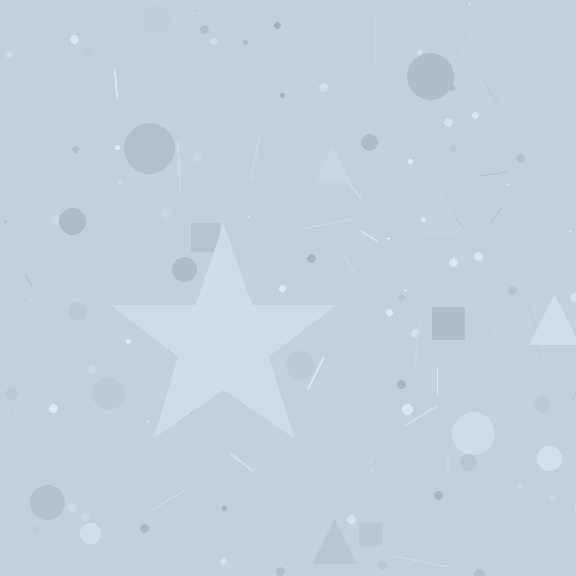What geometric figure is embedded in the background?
A star is embedded in the background.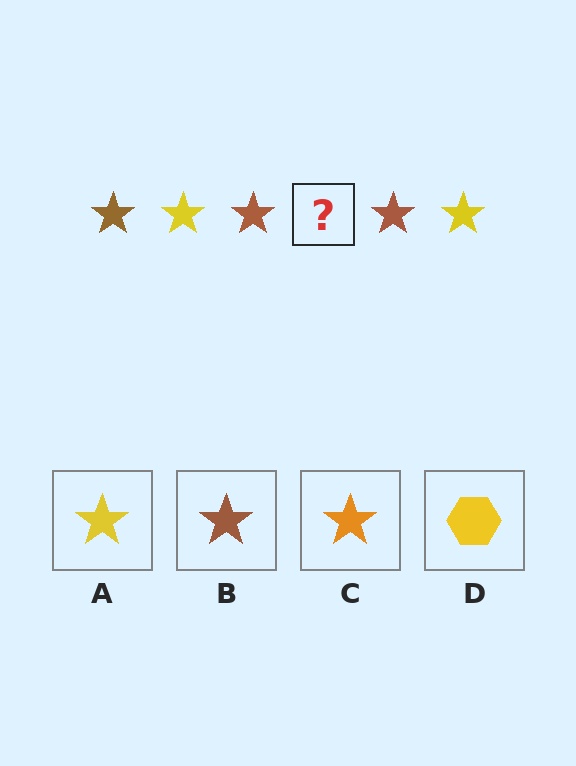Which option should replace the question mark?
Option A.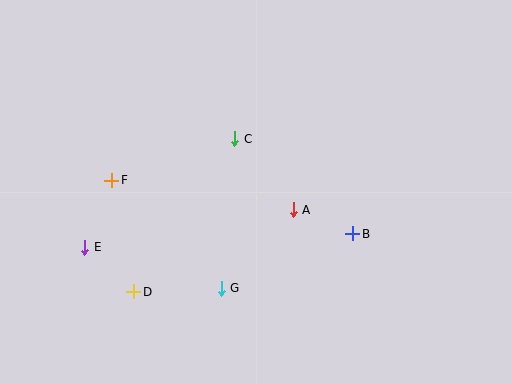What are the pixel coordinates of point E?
Point E is at (85, 247).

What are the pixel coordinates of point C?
Point C is at (235, 139).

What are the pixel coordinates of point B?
Point B is at (353, 234).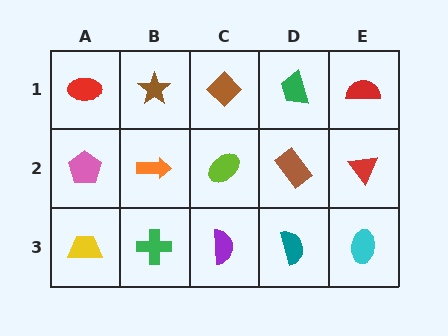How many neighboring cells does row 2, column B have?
4.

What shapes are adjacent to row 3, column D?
A brown rectangle (row 2, column D), a purple semicircle (row 3, column C), a cyan ellipse (row 3, column E).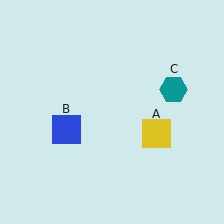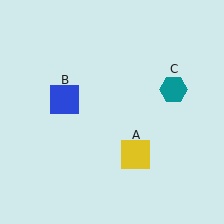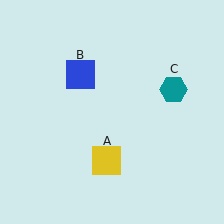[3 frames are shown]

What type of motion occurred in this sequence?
The yellow square (object A), blue square (object B) rotated clockwise around the center of the scene.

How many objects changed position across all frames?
2 objects changed position: yellow square (object A), blue square (object B).